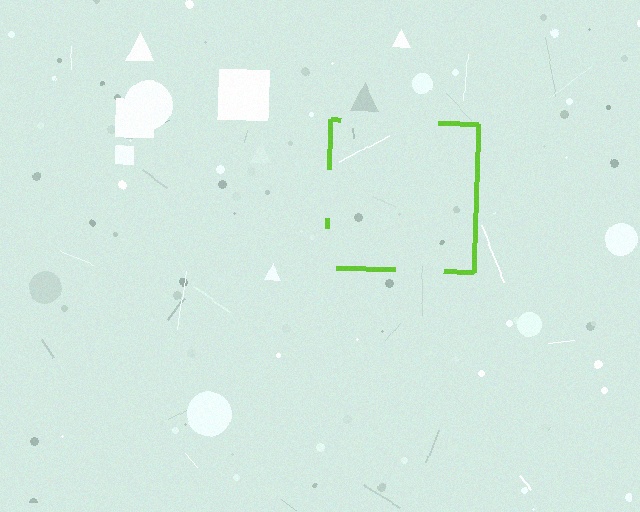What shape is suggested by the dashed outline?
The dashed outline suggests a square.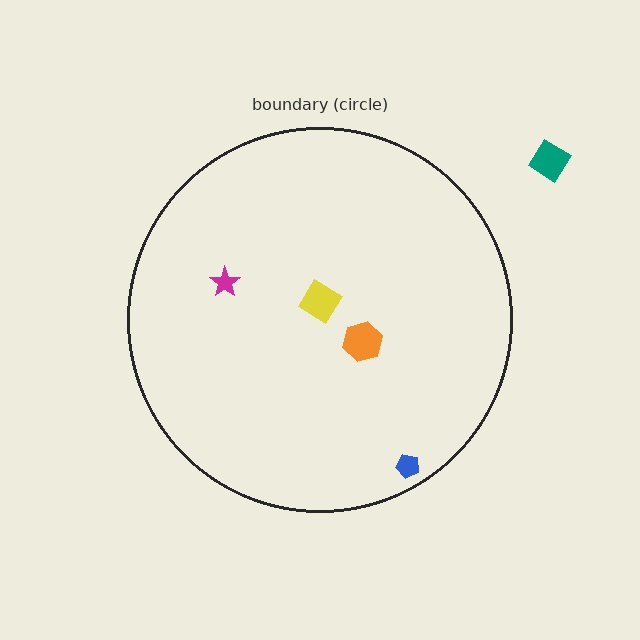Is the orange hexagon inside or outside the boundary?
Inside.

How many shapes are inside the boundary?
4 inside, 1 outside.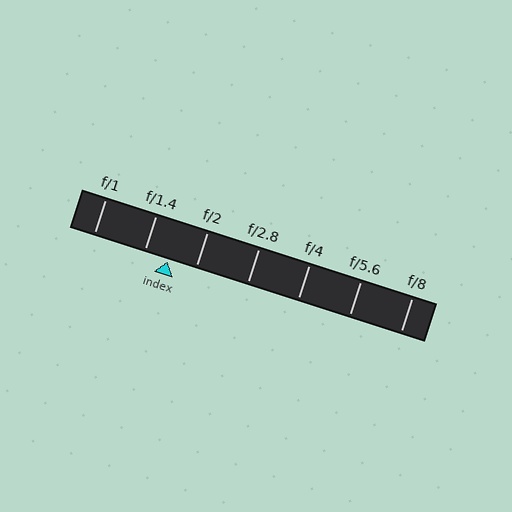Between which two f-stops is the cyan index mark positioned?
The index mark is between f/1.4 and f/2.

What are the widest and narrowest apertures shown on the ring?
The widest aperture shown is f/1 and the narrowest is f/8.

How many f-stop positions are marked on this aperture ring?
There are 7 f-stop positions marked.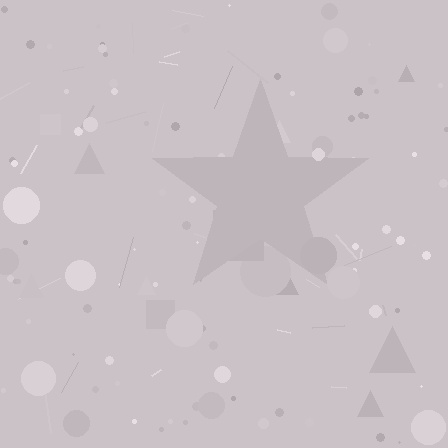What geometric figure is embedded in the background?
A star is embedded in the background.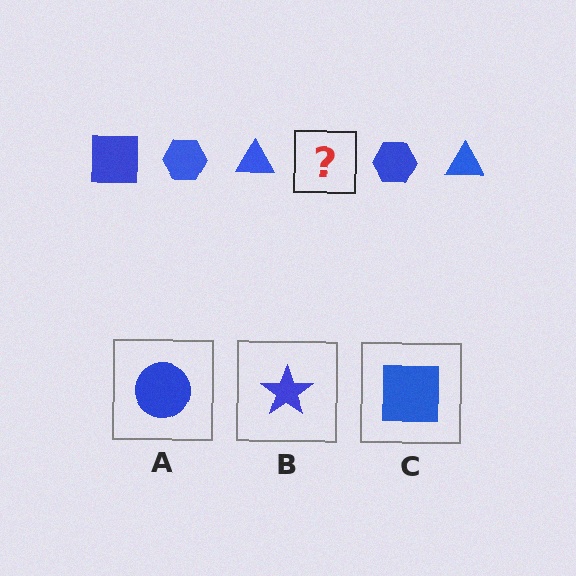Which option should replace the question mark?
Option C.